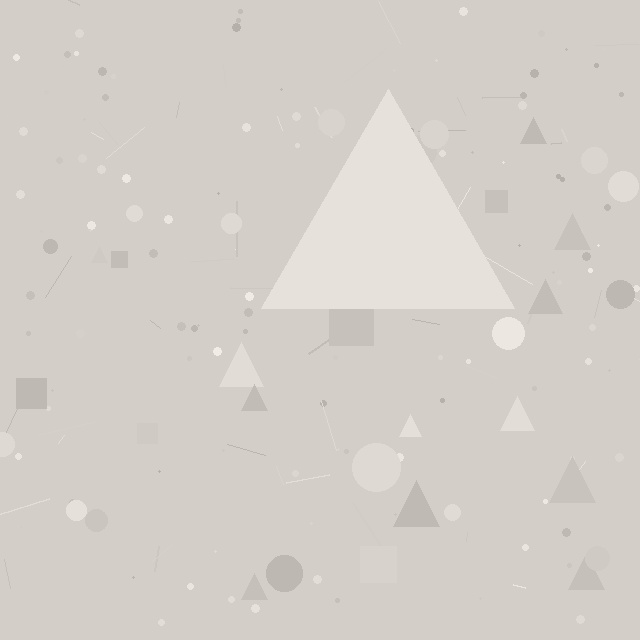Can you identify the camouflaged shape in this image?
The camouflaged shape is a triangle.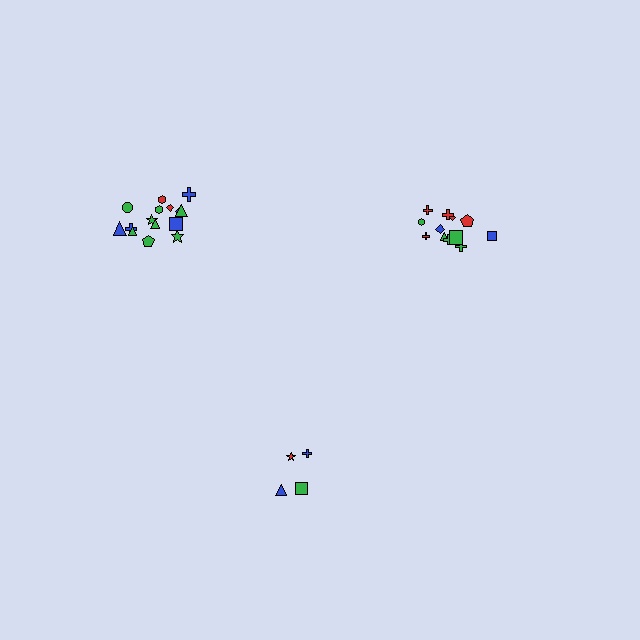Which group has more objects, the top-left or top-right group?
The top-left group.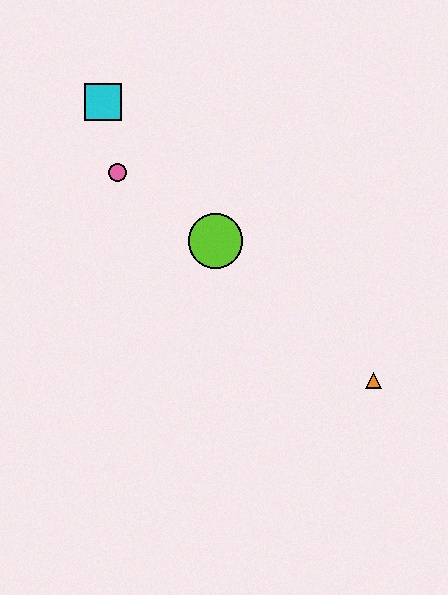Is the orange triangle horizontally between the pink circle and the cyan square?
No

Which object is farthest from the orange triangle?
The cyan square is farthest from the orange triangle.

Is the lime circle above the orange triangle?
Yes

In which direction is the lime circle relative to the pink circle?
The lime circle is to the right of the pink circle.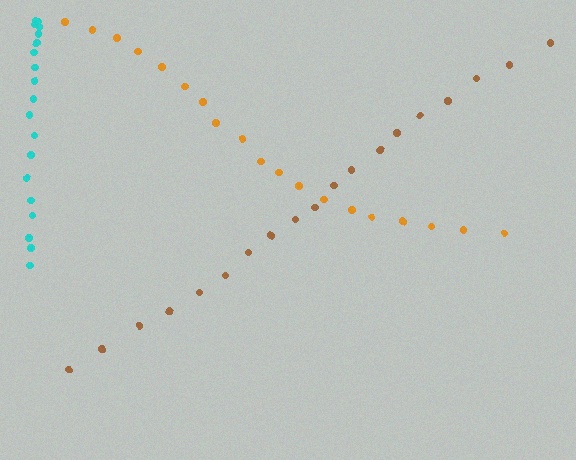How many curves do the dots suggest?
There are 3 distinct paths.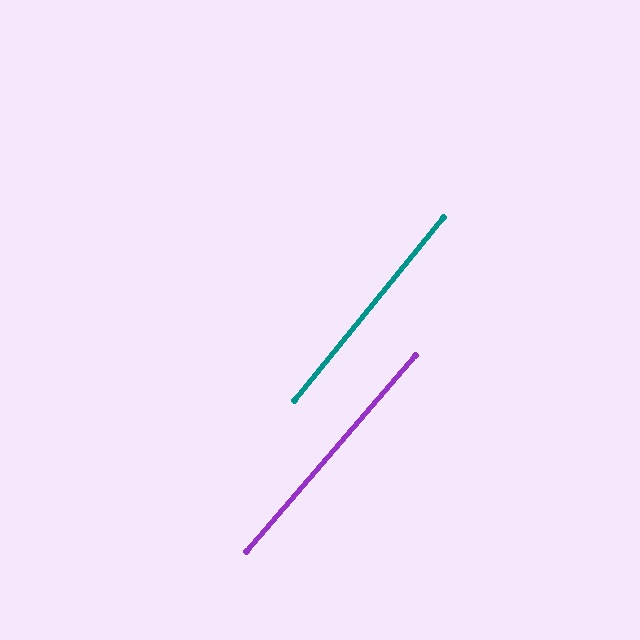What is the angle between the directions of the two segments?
Approximately 2 degrees.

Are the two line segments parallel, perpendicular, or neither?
Parallel — their directions differ by only 1.7°.